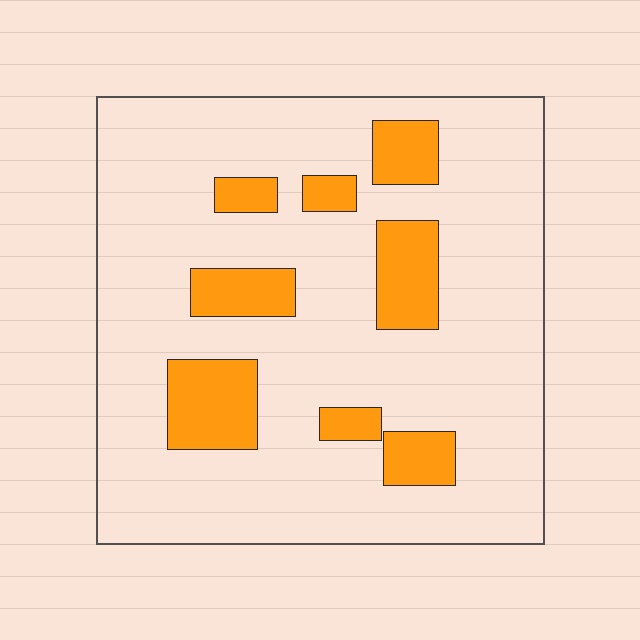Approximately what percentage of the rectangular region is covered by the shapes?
Approximately 15%.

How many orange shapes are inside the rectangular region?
8.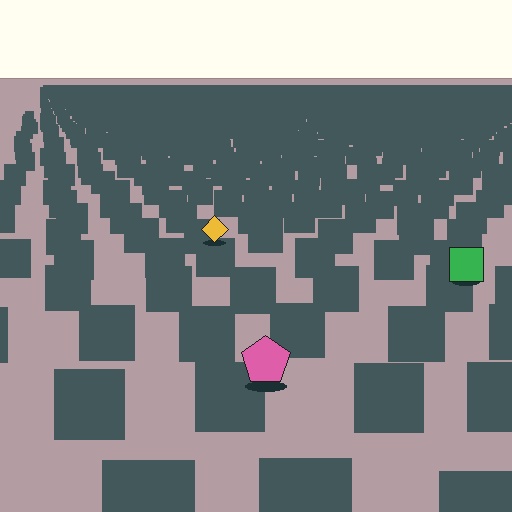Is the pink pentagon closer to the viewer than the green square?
Yes. The pink pentagon is closer — you can tell from the texture gradient: the ground texture is coarser near it.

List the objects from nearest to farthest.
From nearest to farthest: the pink pentagon, the green square, the yellow diamond.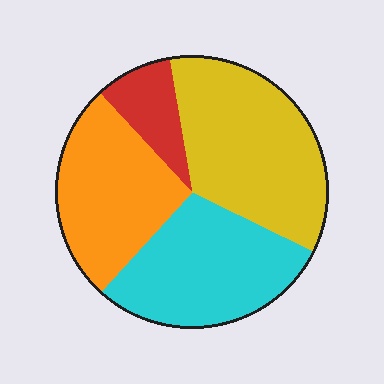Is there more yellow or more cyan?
Yellow.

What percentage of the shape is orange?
Orange covers about 25% of the shape.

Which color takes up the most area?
Yellow, at roughly 35%.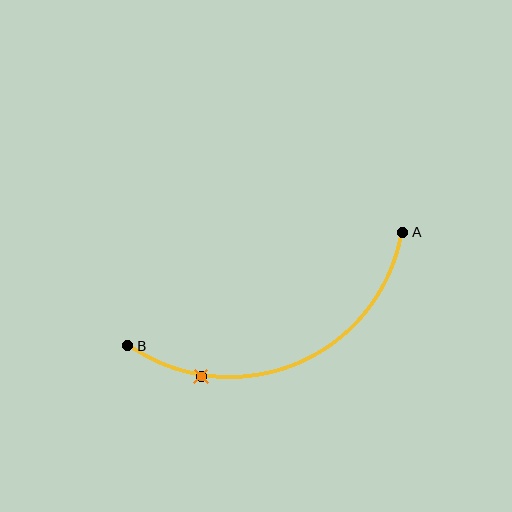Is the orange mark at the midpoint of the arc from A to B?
No. The orange mark lies on the arc but is closer to endpoint B. The arc midpoint would be at the point on the curve equidistant along the arc from both A and B.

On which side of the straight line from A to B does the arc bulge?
The arc bulges below the straight line connecting A and B.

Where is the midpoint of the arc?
The arc midpoint is the point on the curve farthest from the straight line joining A and B. It sits below that line.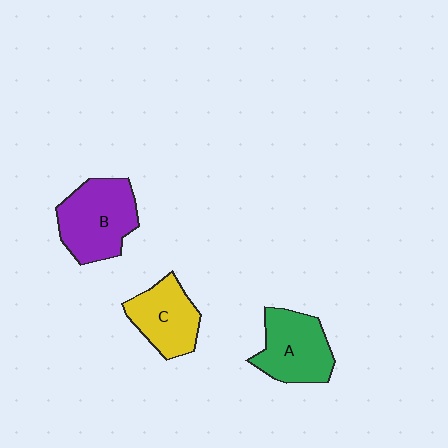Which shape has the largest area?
Shape B (purple).